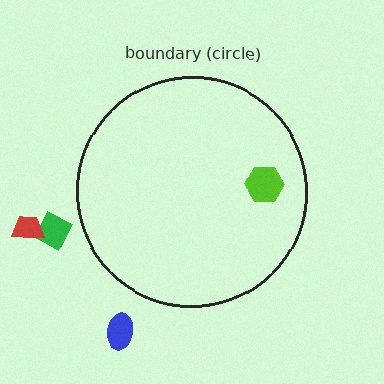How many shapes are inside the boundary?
1 inside, 3 outside.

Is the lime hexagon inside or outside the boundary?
Inside.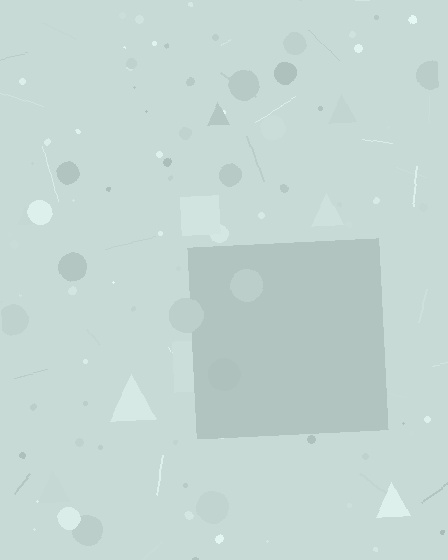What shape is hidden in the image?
A square is hidden in the image.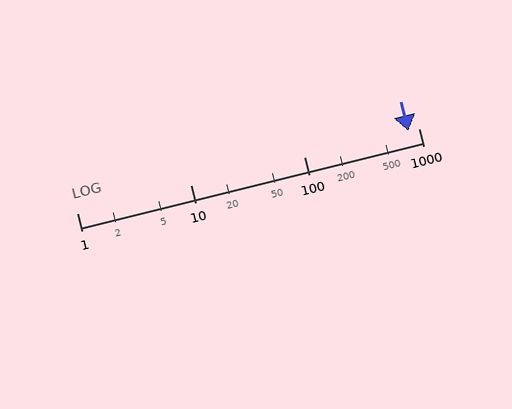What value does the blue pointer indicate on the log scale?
The pointer indicates approximately 820.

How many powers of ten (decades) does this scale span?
The scale spans 3 decades, from 1 to 1000.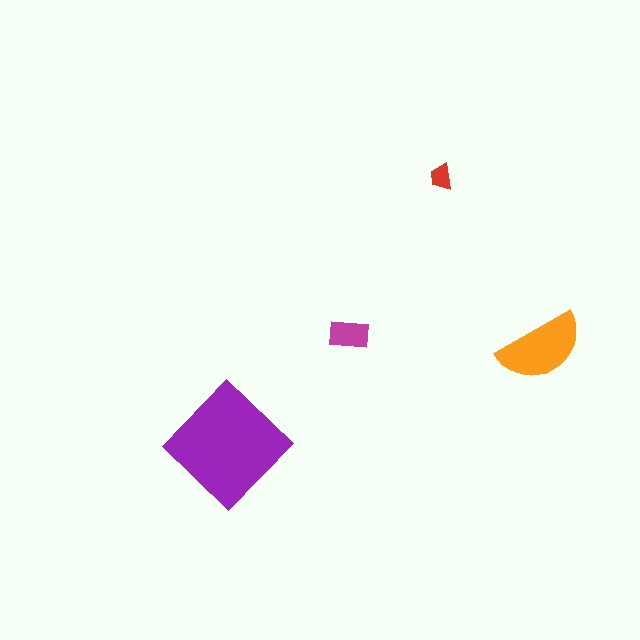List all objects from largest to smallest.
The purple diamond, the orange semicircle, the magenta rectangle, the red trapezoid.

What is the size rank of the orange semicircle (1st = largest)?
2nd.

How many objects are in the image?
There are 4 objects in the image.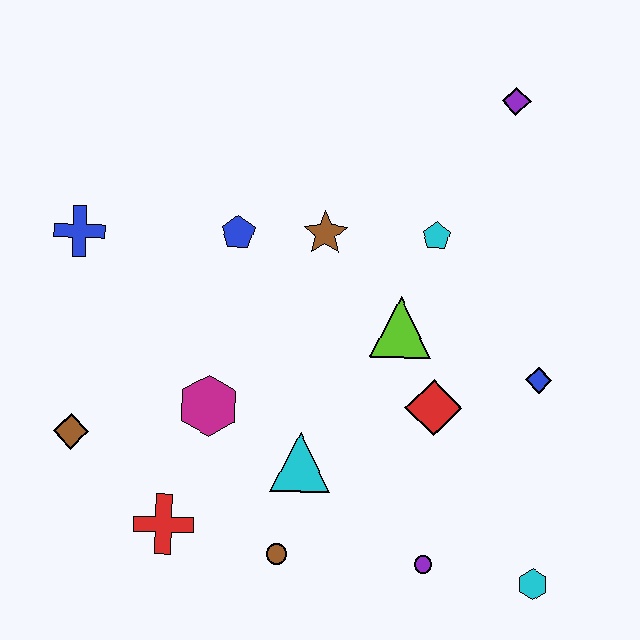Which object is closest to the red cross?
The brown circle is closest to the red cross.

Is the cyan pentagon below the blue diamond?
No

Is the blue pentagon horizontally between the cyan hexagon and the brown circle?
No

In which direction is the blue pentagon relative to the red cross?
The blue pentagon is above the red cross.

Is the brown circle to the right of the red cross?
Yes